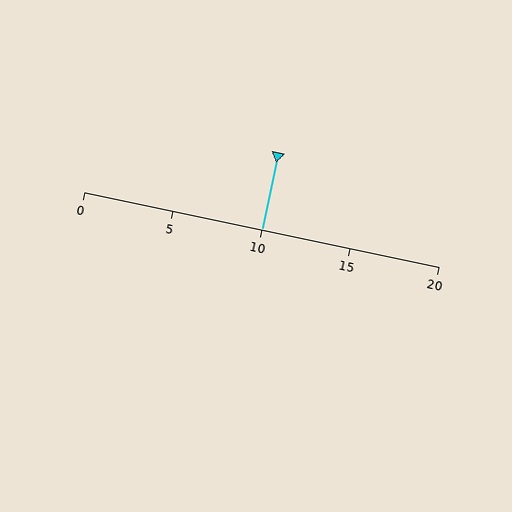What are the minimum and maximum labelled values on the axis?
The axis runs from 0 to 20.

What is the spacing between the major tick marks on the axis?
The major ticks are spaced 5 apart.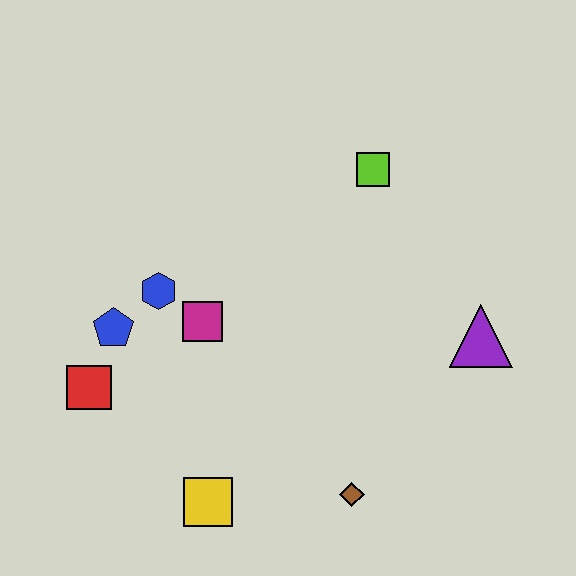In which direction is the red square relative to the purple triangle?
The red square is to the left of the purple triangle.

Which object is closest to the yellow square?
The brown diamond is closest to the yellow square.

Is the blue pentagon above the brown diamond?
Yes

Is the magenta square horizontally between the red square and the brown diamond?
Yes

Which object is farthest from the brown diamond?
The lime square is farthest from the brown diamond.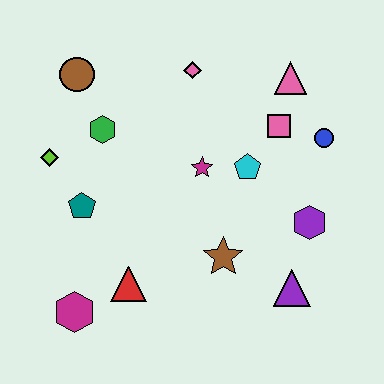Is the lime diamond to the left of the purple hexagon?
Yes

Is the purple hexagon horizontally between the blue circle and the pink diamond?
Yes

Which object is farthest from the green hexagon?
The purple triangle is farthest from the green hexagon.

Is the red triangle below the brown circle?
Yes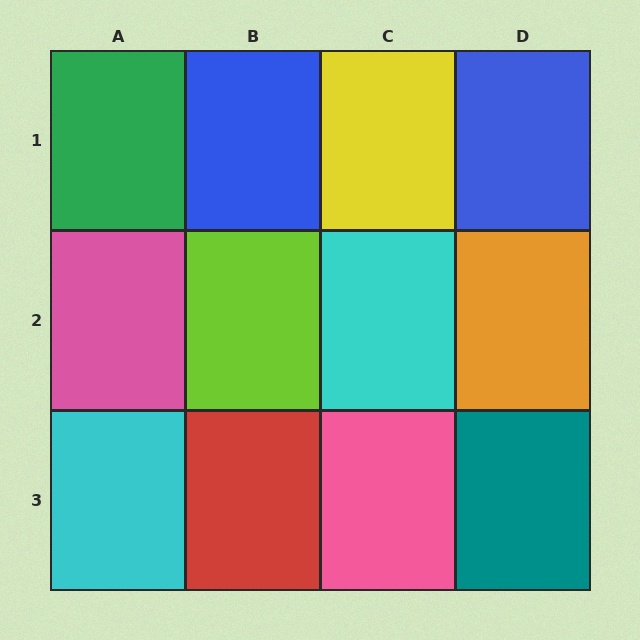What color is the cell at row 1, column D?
Blue.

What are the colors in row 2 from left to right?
Pink, lime, cyan, orange.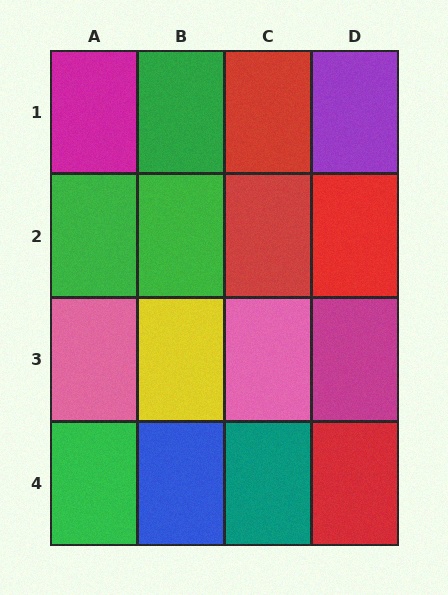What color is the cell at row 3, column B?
Yellow.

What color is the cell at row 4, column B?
Blue.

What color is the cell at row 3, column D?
Magenta.